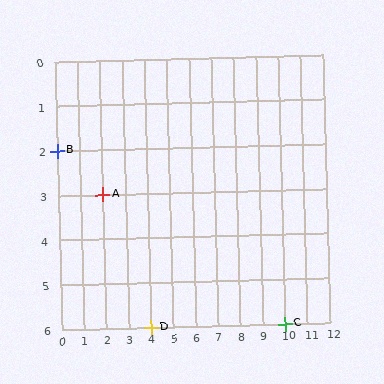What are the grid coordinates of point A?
Point A is at grid coordinates (2, 3).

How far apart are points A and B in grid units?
Points A and B are 2 columns and 1 row apart (about 2.2 grid units diagonally).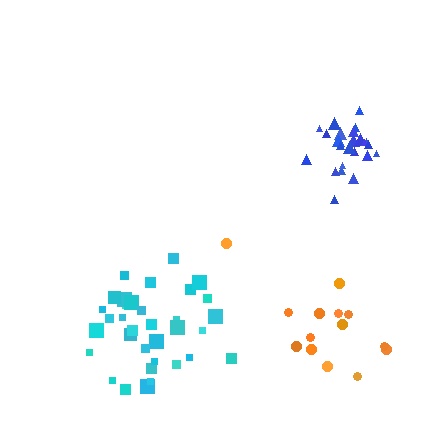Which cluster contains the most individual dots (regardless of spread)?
Cyan (34).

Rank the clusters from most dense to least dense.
blue, cyan, orange.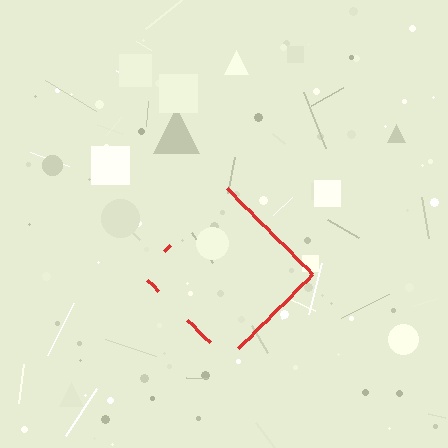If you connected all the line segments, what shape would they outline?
They would outline a diamond.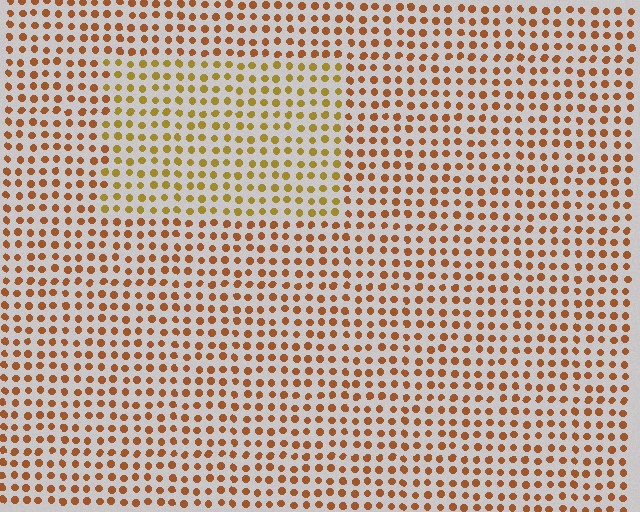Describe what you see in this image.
The image is filled with small brown elements in a uniform arrangement. A rectangle-shaped region is visible where the elements are tinted to a slightly different hue, forming a subtle color boundary.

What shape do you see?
I see a rectangle.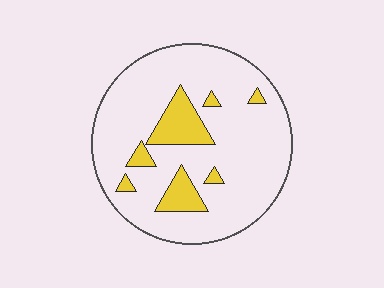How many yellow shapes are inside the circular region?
7.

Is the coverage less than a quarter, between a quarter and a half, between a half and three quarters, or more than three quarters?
Less than a quarter.